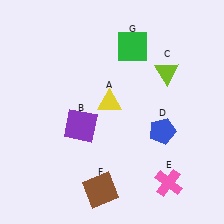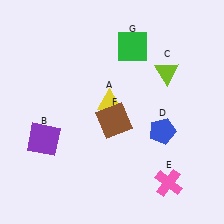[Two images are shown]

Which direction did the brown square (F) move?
The brown square (F) moved up.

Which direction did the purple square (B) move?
The purple square (B) moved left.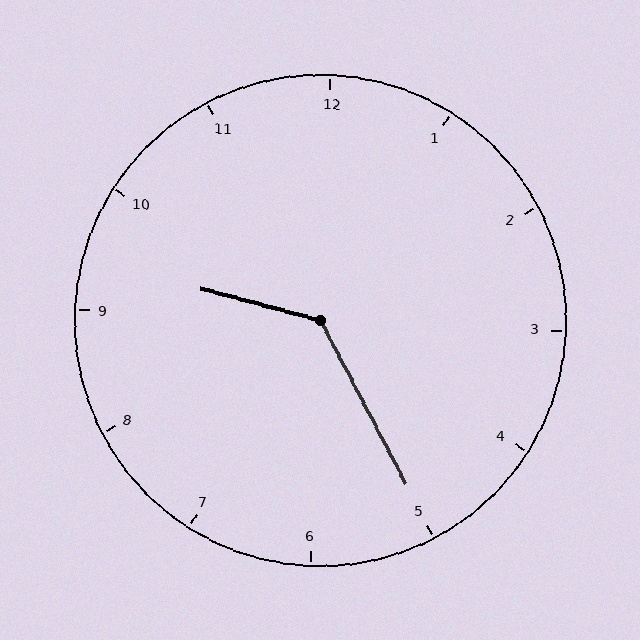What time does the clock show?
9:25.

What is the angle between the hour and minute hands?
Approximately 132 degrees.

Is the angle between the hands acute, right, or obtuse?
It is obtuse.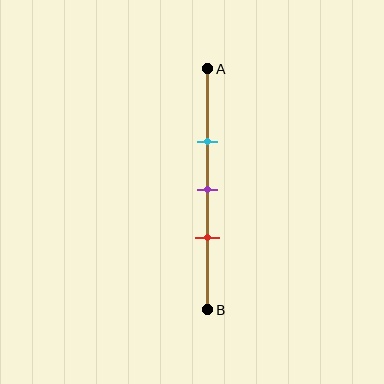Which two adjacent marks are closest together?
The purple and red marks are the closest adjacent pair.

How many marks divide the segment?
There are 3 marks dividing the segment.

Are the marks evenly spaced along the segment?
Yes, the marks are approximately evenly spaced.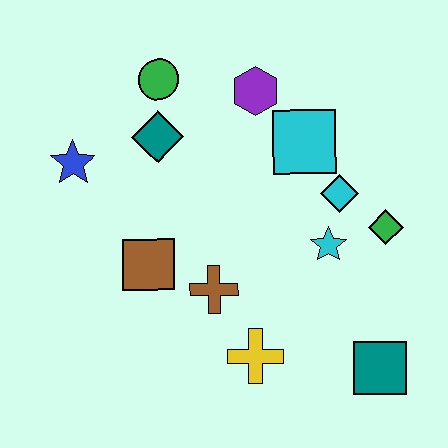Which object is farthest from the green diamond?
The blue star is farthest from the green diamond.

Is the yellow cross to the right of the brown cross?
Yes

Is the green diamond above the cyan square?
No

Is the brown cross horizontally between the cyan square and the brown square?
Yes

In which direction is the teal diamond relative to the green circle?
The teal diamond is below the green circle.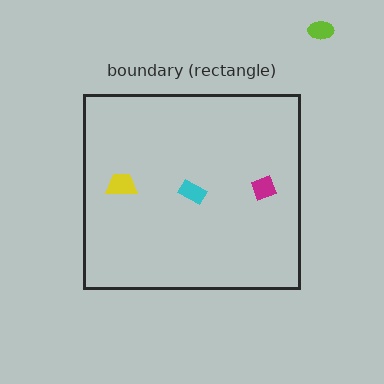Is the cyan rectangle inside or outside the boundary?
Inside.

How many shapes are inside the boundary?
3 inside, 1 outside.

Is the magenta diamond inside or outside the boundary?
Inside.